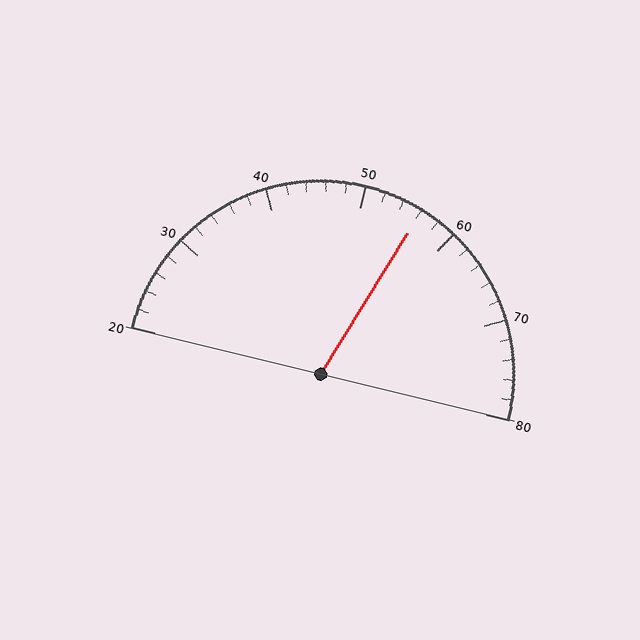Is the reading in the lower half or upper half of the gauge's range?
The reading is in the upper half of the range (20 to 80).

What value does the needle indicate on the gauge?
The needle indicates approximately 56.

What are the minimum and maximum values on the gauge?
The gauge ranges from 20 to 80.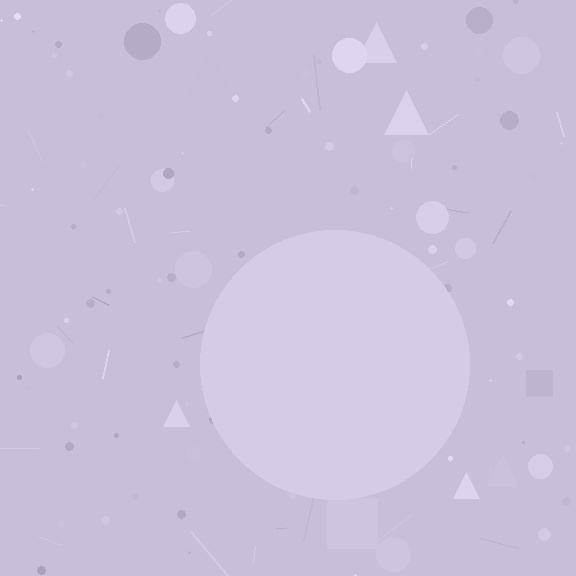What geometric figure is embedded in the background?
A circle is embedded in the background.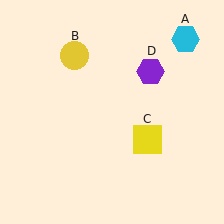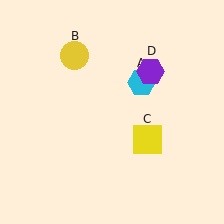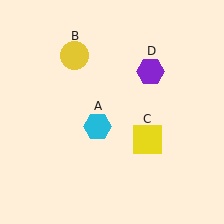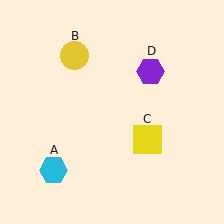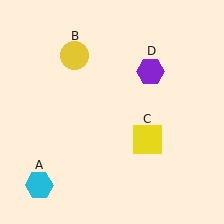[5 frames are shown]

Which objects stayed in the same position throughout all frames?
Yellow circle (object B) and yellow square (object C) and purple hexagon (object D) remained stationary.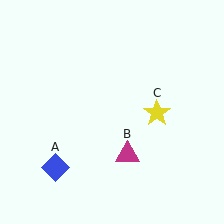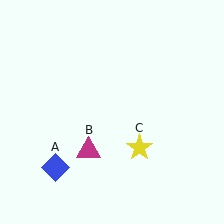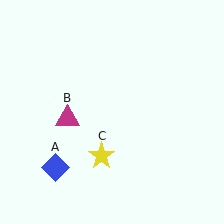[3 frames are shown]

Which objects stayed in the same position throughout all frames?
Blue diamond (object A) remained stationary.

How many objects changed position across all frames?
2 objects changed position: magenta triangle (object B), yellow star (object C).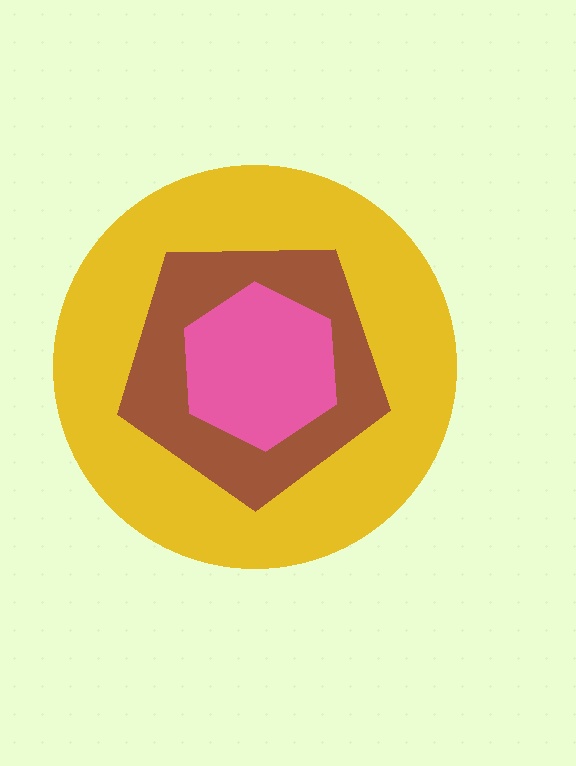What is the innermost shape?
The pink hexagon.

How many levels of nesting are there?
3.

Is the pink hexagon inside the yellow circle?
Yes.